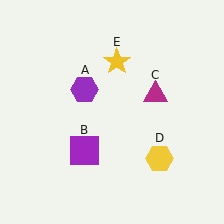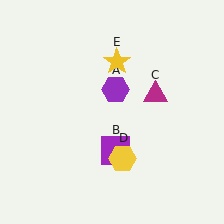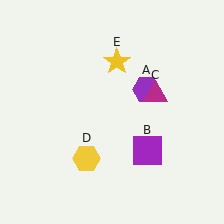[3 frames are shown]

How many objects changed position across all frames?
3 objects changed position: purple hexagon (object A), purple square (object B), yellow hexagon (object D).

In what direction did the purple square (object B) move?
The purple square (object B) moved right.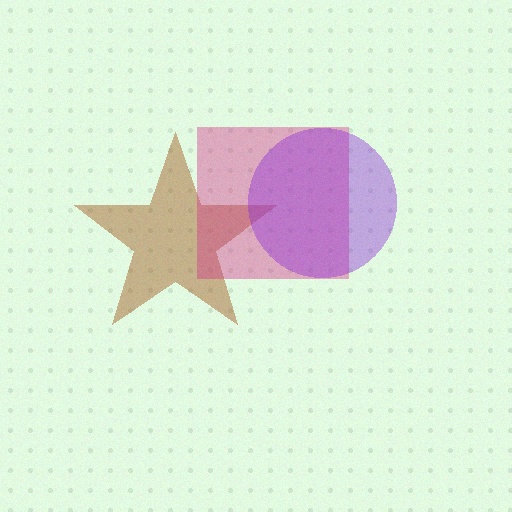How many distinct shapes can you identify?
There are 3 distinct shapes: a brown star, a magenta square, a purple circle.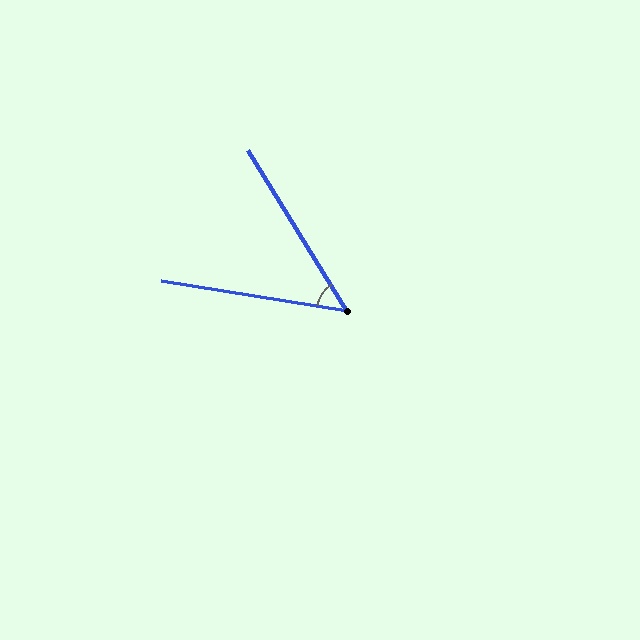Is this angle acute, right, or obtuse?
It is acute.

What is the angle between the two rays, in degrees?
Approximately 49 degrees.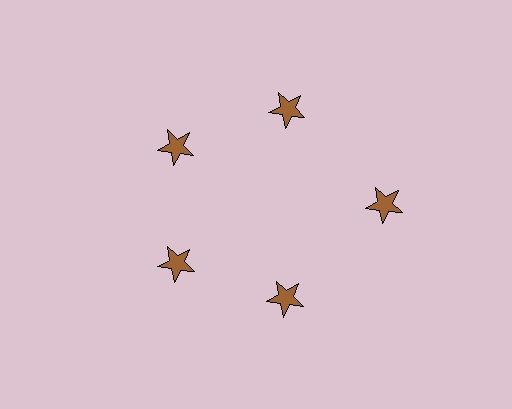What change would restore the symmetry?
The symmetry would be restored by moving it inward, back onto the ring so that all 5 stars sit at equal angles and equal distance from the center.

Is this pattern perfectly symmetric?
No. The 5 brown stars are arranged in a ring, but one element near the 3 o'clock position is pushed outward from the center, breaking the 5-fold rotational symmetry.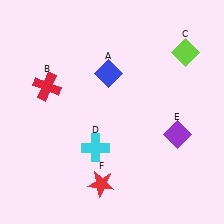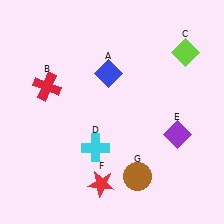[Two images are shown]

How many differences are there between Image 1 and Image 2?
There is 1 difference between the two images.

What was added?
A brown circle (G) was added in Image 2.